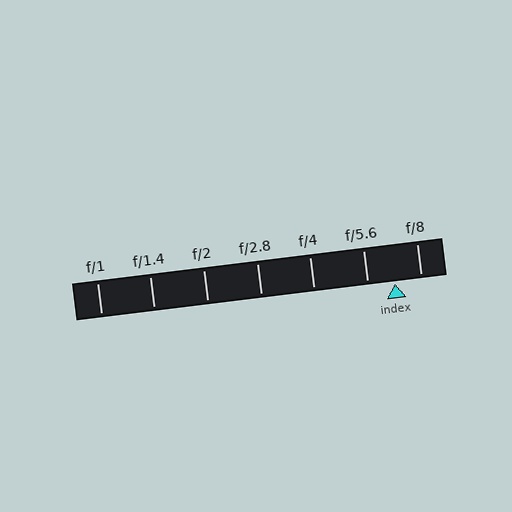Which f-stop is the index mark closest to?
The index mark is closest to f/8.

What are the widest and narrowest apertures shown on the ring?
The widest aperture shown is f/1 and the narrowest is f/8.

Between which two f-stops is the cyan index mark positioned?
The index mark is between f/5.6 and f/8.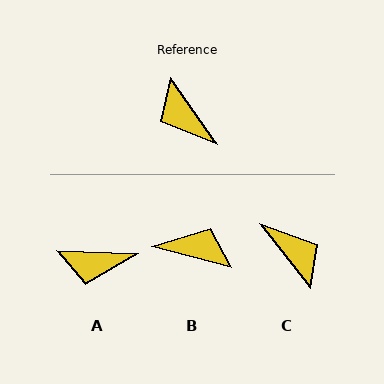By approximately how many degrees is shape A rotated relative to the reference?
Approximately 53 degrees counter-clockwise.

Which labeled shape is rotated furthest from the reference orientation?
C, about 177 degrees away.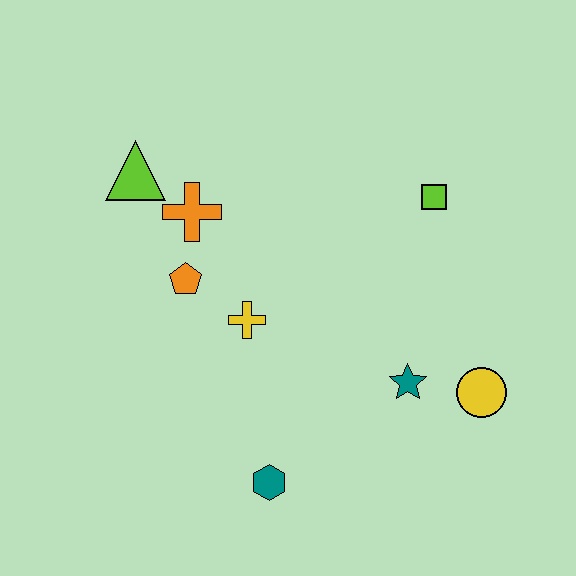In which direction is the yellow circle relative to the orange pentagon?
The yellow circle is to the right of the orange pentagon.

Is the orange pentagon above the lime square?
No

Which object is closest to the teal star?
The yellow circle is closest to the teal star.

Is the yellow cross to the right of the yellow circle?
No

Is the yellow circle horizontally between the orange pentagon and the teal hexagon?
No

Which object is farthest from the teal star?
The lime triangle is farthest from the teal star.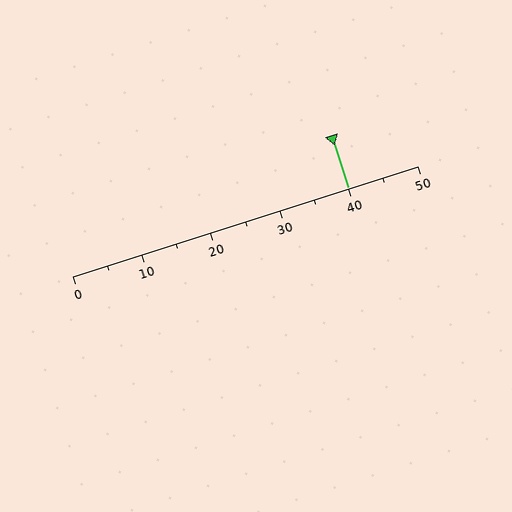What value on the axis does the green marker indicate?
The marker indicates approximately 40.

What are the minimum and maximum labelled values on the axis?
The axis runs from 0 to 50.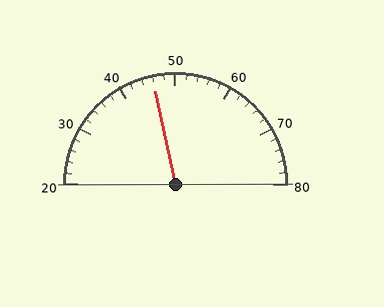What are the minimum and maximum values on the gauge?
The gauge ranges from 20 to 80.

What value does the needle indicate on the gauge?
The needle indicates approximately 46.